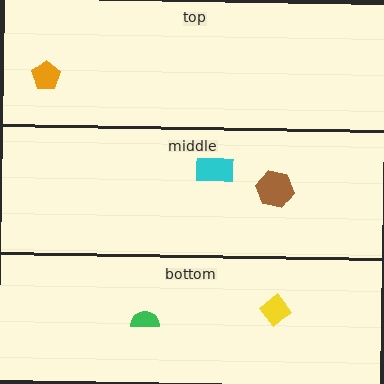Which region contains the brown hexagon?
The middle region.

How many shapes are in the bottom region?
2.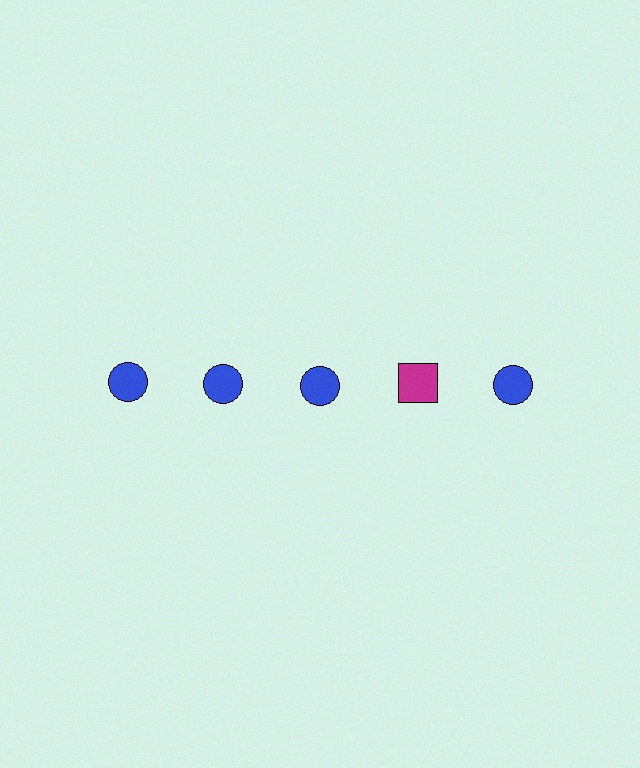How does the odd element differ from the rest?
It differs in both color (magenta instead of blue) and shape (square instead of circle).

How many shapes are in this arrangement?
There are 5 shapes arranged in a grid pattern.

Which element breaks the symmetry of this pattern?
The magenta square in the top row, second from right column breaks the symmetry. All other shapes are blue circles.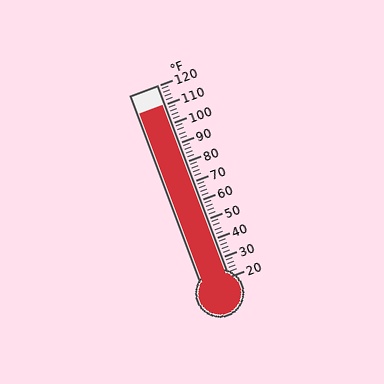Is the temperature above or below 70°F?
The temperature is above 70°F.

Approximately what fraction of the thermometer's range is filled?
The thermometer is filled to approximately 90% of its range.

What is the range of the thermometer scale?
The thermometer scale ranges from 20°F to 120°F.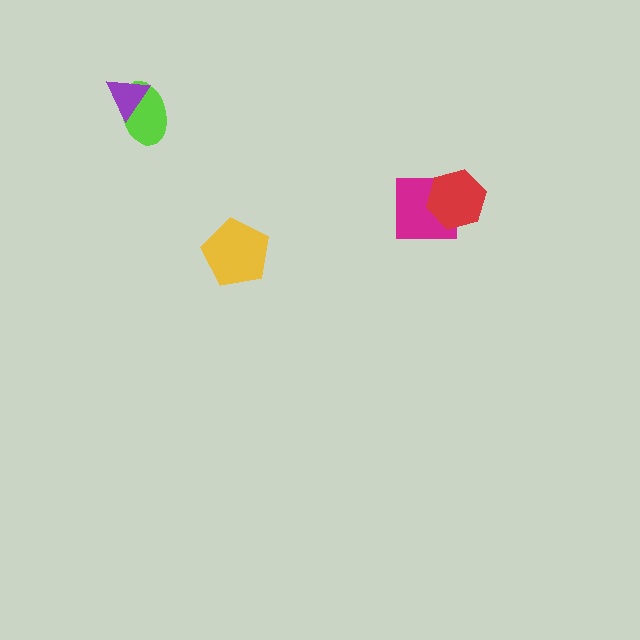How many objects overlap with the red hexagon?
1 object overlaps with the red hexagon.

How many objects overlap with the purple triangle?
1 object overlaps with the purple triangle.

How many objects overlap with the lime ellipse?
1 object overlaps with the lime ellipse.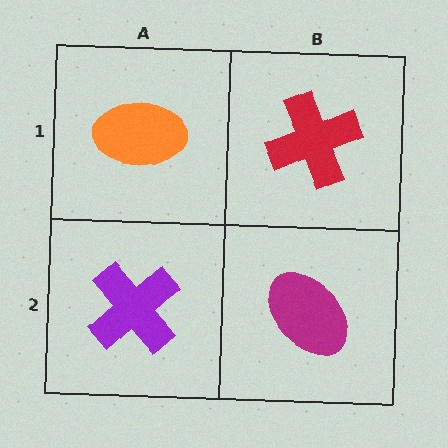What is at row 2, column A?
A purple cross.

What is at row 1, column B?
A red cross.